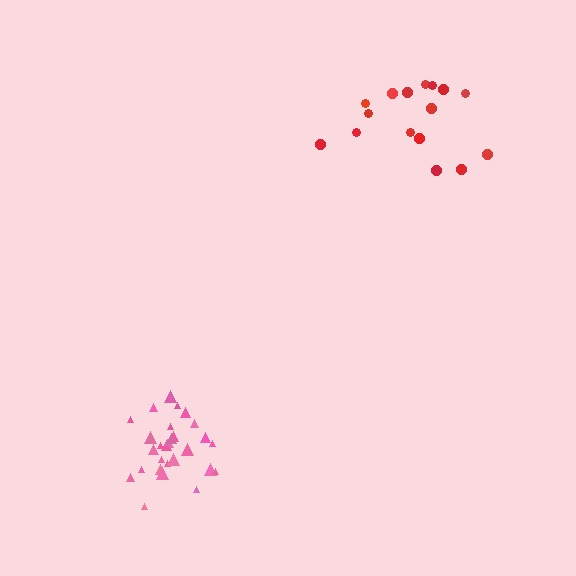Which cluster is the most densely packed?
Pink.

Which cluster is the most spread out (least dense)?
Red.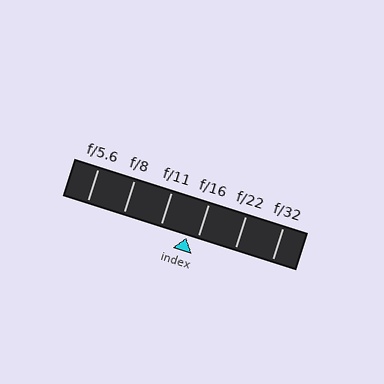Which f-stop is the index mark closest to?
The index mark is closest to f/16.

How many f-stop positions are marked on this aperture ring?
There are 6 f-stop positions marked.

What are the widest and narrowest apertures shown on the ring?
The widest aperture shown is f/5.6 and the narrowest is f/32.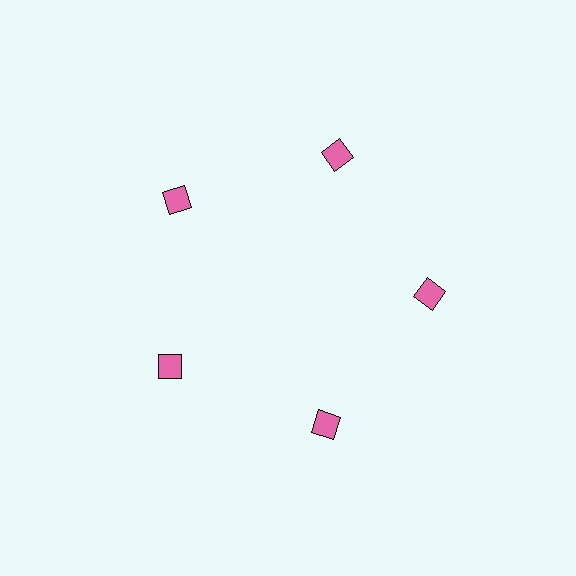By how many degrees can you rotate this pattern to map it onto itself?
The pattern maps onto itself every 72 degrees of rotation.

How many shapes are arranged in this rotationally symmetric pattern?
There are 5 shapes, arranged in 5 groups of 1.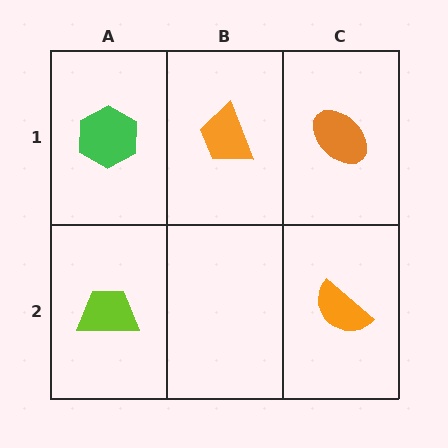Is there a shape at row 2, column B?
No, that cell is empty.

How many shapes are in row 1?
3 shapes.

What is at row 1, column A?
A green hexagon.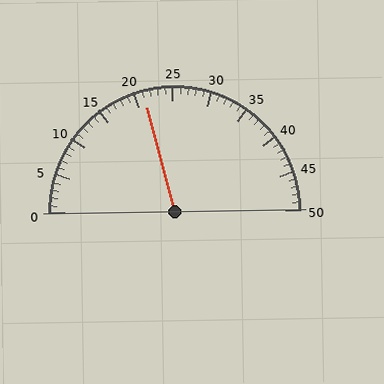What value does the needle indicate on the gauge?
The needle indicates approximately 21.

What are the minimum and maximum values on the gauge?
The gauge ranges from 0 to 50.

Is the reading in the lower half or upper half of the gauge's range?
The reading is in the lower half of the range (0 to 50).